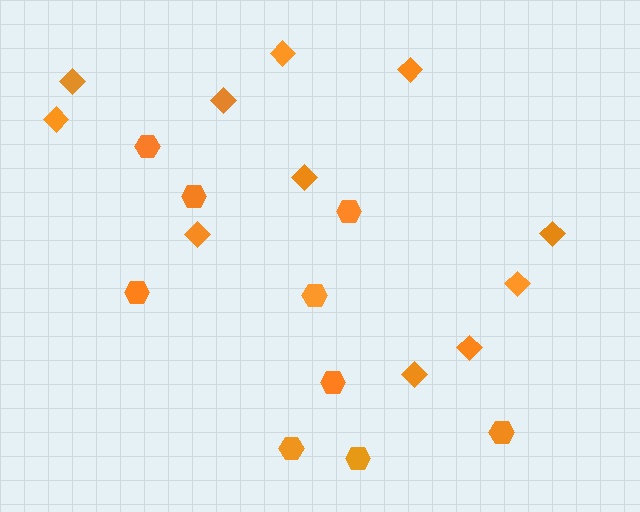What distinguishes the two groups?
There are 2 groups: one group of hexagons (9) and one group of diamonds (11).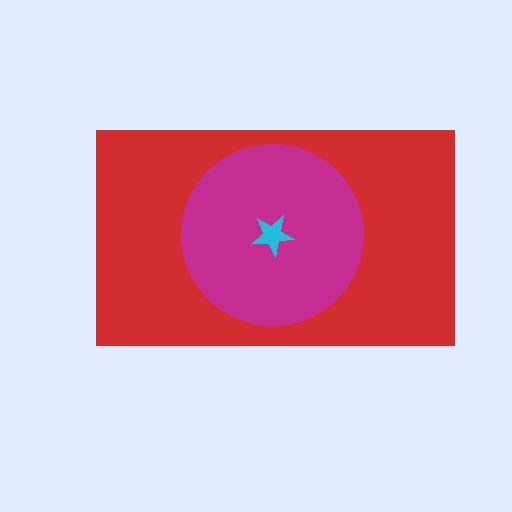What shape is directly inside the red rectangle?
The magenta circle.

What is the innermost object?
The cyan star.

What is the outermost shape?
The red rectangle.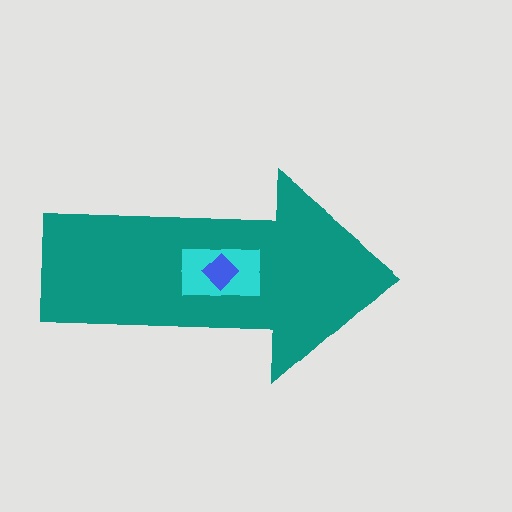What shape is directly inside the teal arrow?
The cyan rectangle.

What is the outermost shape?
The teal arrow.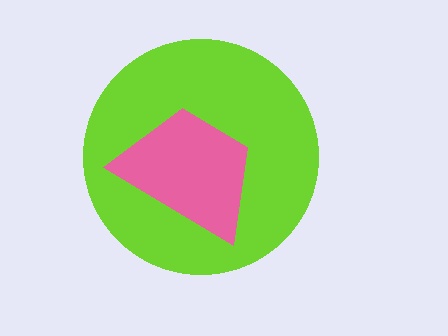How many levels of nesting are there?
2.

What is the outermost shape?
The lime circle.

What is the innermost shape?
The pink trapezoid.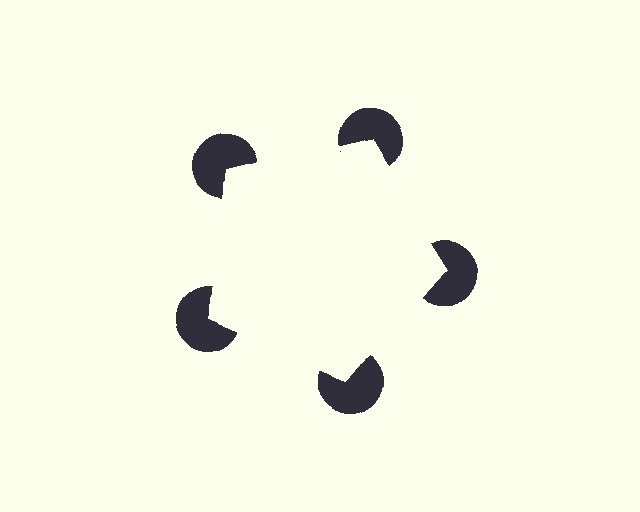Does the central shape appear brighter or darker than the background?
It typically appears slightly brighter than the background, even though no actual brightness change is drawn.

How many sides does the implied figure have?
5 sides.